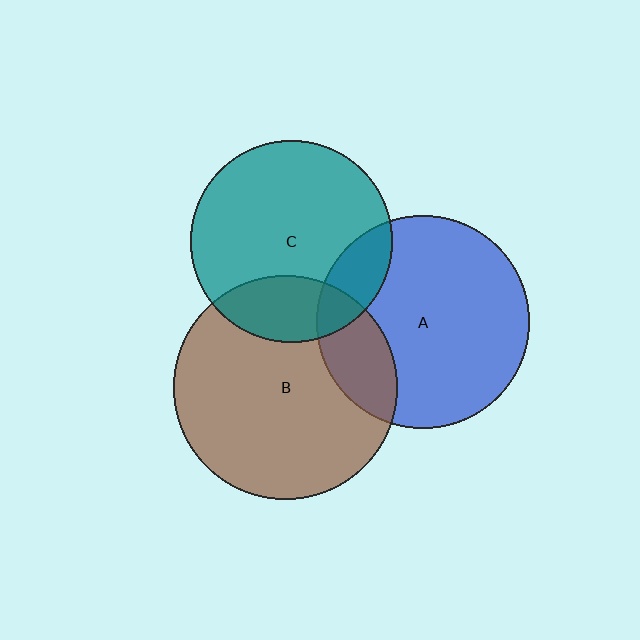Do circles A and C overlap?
Yes.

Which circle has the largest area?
Circle B (brown).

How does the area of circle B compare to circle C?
Approximately 1.2 times.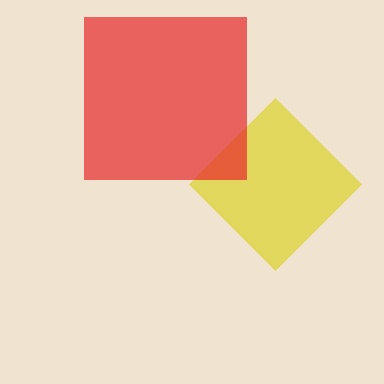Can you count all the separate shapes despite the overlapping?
Yes, there are 2 separate shapes.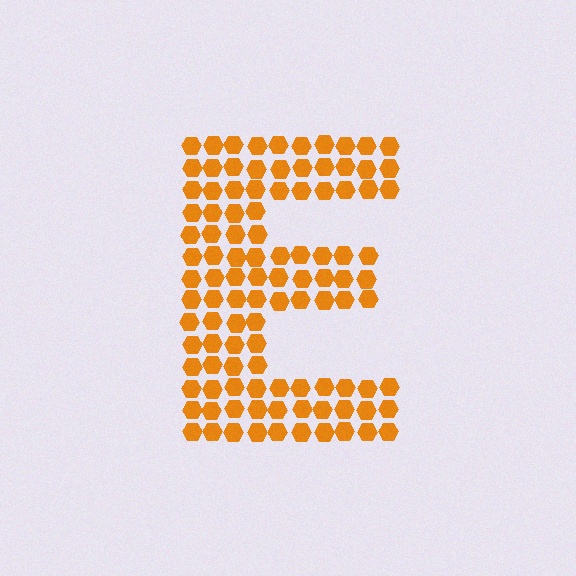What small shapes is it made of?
It is made of small hexagons.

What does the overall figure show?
The overall figure shows the letter E.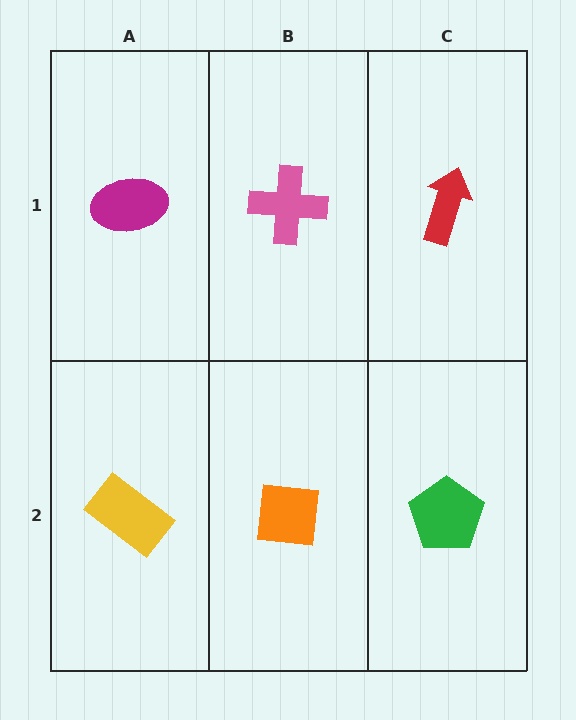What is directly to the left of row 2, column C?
An orange square.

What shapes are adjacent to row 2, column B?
A pink cross (row 1, column B), a yellow rectangle (row 2, column A), a green pentagon (row 2, column C).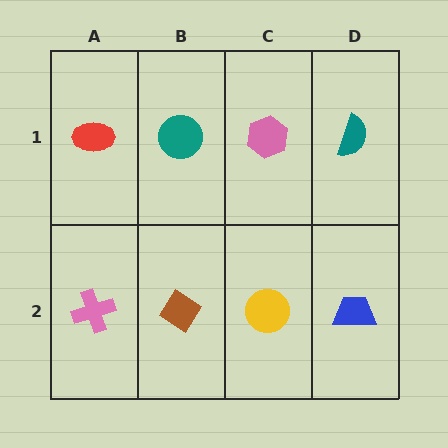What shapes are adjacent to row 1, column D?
A blue trapezoid (row 2, column D), a pink hexagon (row 1, column C).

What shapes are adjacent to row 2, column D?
A teal semicircle (row 1, column D), a yellow circle (row 2, column C).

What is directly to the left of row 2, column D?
A yellow circle.